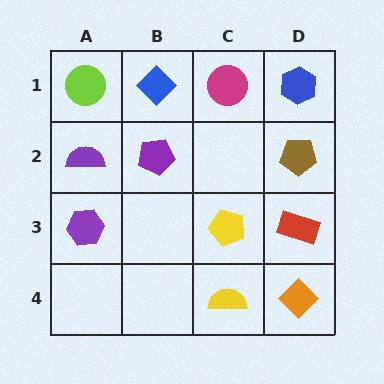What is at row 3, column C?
A yellow pentagon.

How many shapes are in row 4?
2 shapes.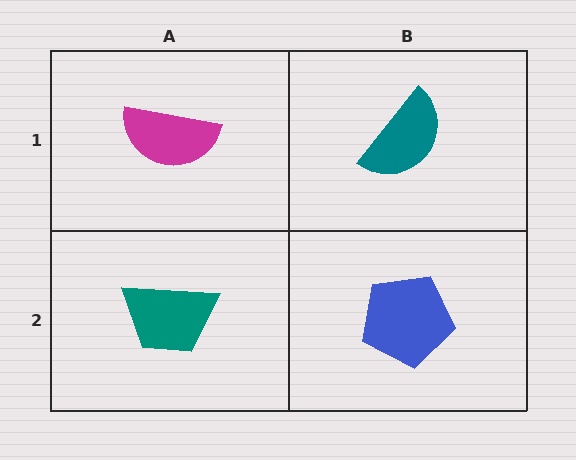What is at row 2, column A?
A teal trapezoid.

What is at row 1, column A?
A magenta semicircle.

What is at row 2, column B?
A blue pentagon.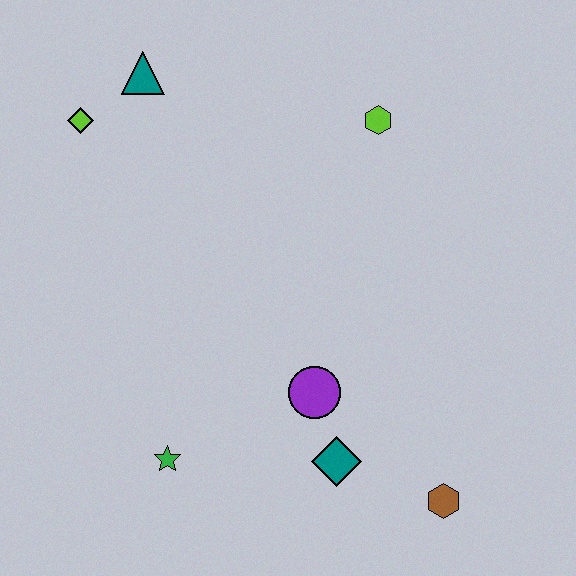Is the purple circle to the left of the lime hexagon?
Yes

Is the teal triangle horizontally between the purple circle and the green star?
No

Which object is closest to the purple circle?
The teal diamond is closest to the purple circle.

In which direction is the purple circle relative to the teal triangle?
The purple circle is below the teal triangle.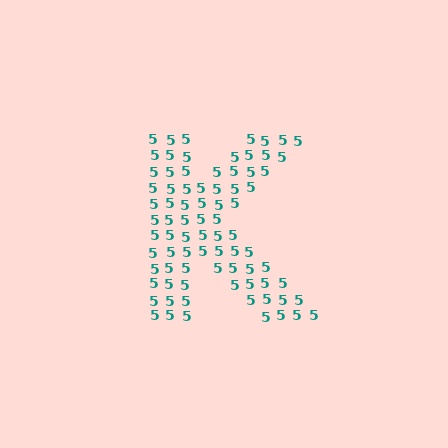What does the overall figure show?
The overall figure shows the letter K.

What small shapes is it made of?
It is made of small digit 5's.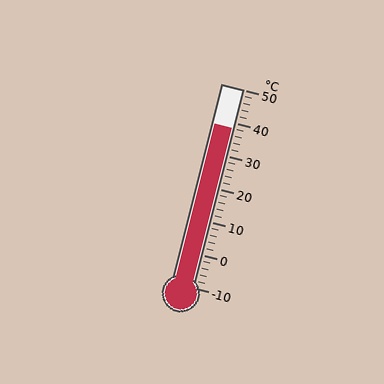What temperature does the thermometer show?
The thermometer shows approximately 38°C.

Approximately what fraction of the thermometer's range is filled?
The thermometer is filled to approximately 80% of its range.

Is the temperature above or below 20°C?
The temperature is above 20°C.